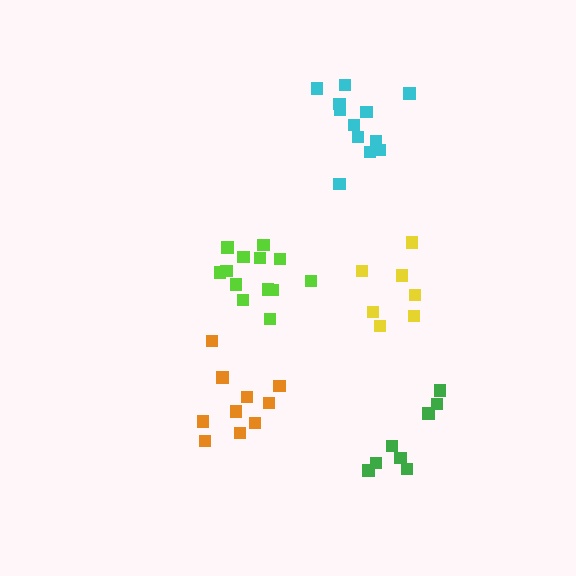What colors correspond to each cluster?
The clusters are colored: orange, lime, yellow, cyan, green.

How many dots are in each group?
Group 1: 10 dots, Group 2: 13 dots, Group 3: 7 dots, Group 4: 12 dots, Group 5: 8 dots (50 total).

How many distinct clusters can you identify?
There are 5 distinct clusters.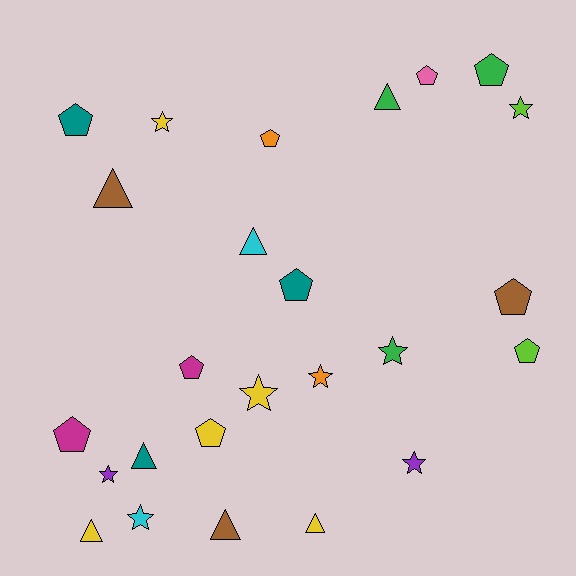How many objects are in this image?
There are 25 objects.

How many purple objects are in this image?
There are 2 purple objects.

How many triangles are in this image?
There are 7 triangles.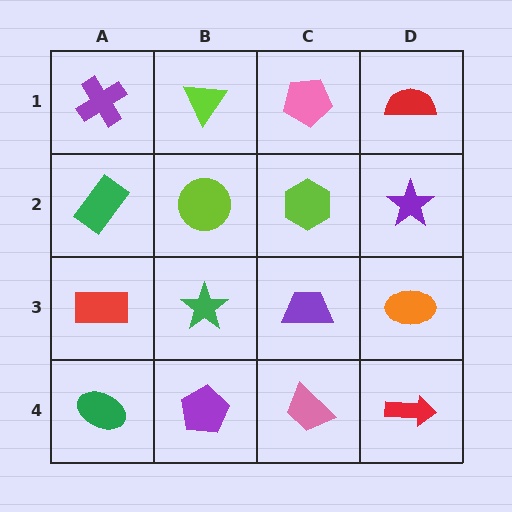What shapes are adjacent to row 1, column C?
A lime hexagon (row 2, column C), a lime triangle (row 1, column B), a red semicircle (row 1, column D).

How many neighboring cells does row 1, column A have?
2.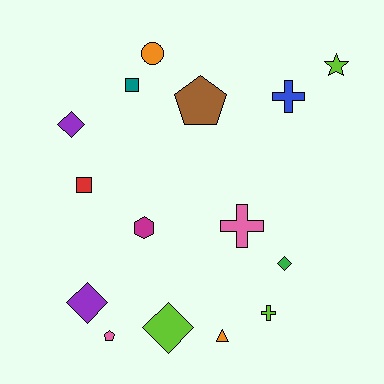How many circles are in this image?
There is 1 circle.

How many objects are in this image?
There are 15 objects.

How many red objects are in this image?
There is 1 red object.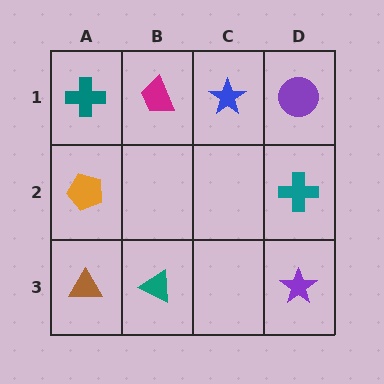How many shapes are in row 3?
3 shapes.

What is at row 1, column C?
A blue star.